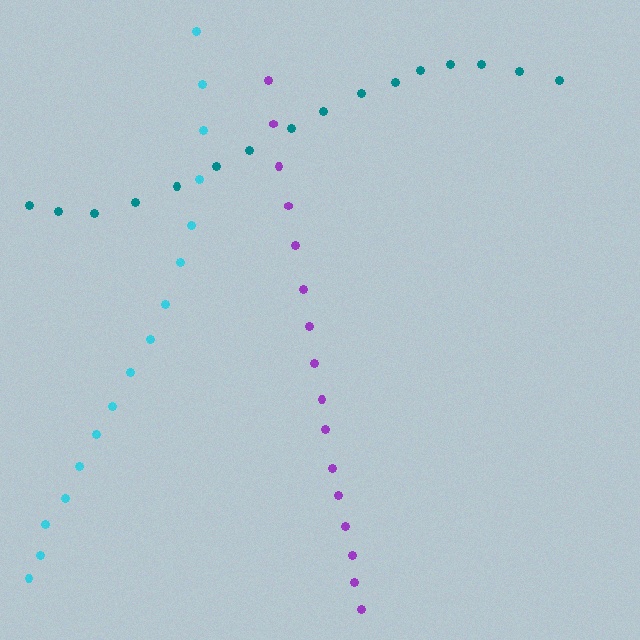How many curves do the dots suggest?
There are 3 distinct paths.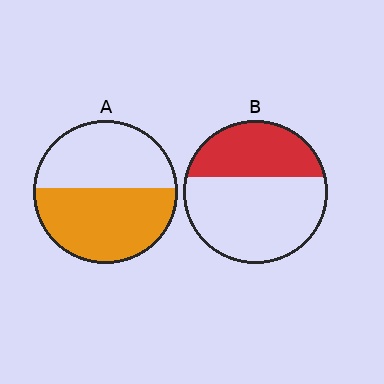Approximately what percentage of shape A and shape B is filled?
A is approximately 55% and B is approximately 35%.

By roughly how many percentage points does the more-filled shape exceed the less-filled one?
By roughly 15 percentage points (A over B).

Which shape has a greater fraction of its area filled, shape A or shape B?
Shape A.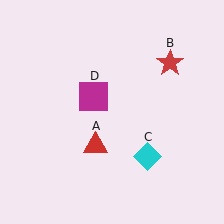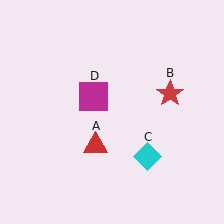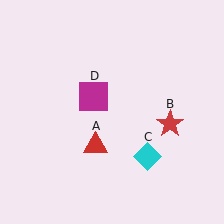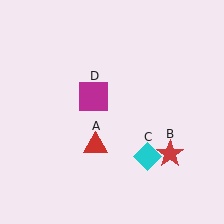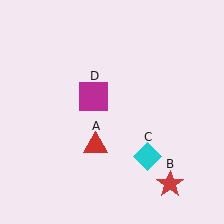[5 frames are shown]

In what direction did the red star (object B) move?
The red star (object B) moved down.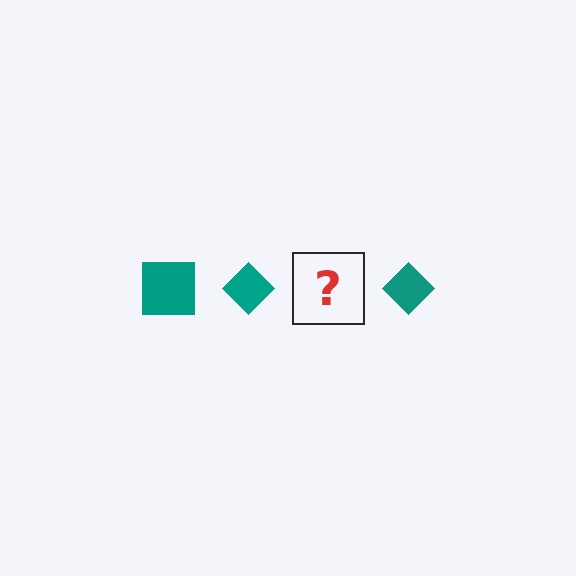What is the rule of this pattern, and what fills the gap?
The rule is that the pattern cycles through square, diamond shapes in teal. The gap should be filled with a teal square.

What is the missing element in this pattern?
The missing element is a teal square.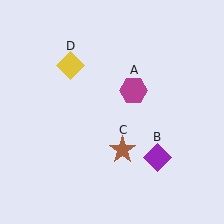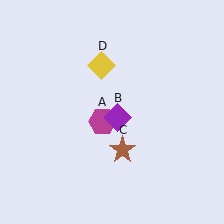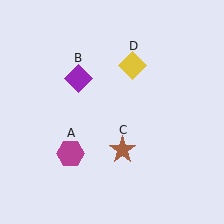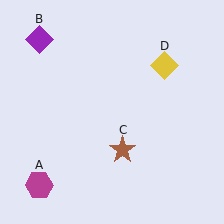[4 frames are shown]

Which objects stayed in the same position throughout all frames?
Brown star (object C) remained stationary.